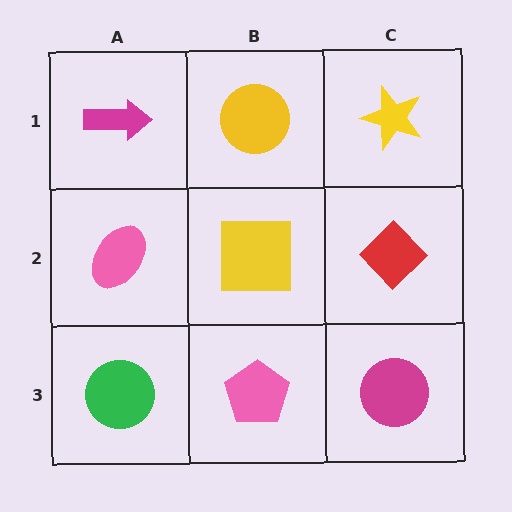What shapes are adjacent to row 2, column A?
A magenta arrow (row 1, column A), a green circle (row 3, column A), a yellow square (row 2, column B).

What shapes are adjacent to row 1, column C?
A red diamond (row 2, column C), a yellow circle (row 1, column B).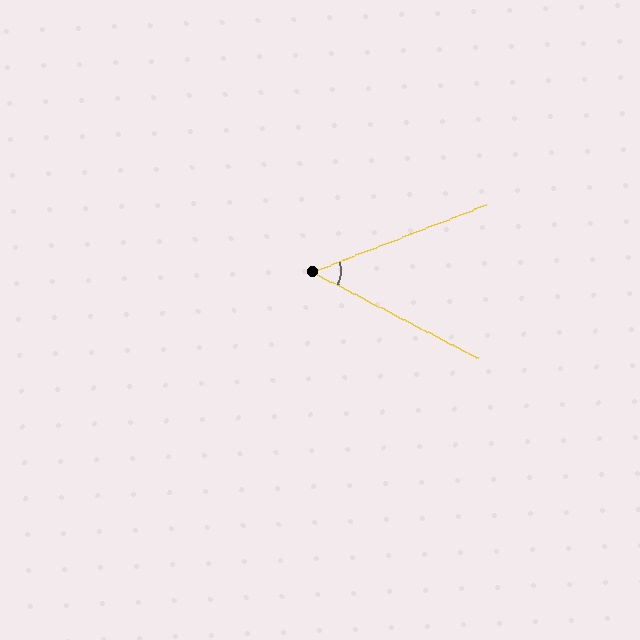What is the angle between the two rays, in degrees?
Approximately 49 degrees.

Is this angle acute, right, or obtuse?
It is acute.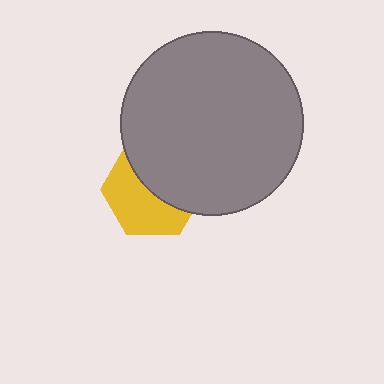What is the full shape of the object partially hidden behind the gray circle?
The partially hidden object is a yellow hexagon.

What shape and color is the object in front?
The object in front is a gray circle.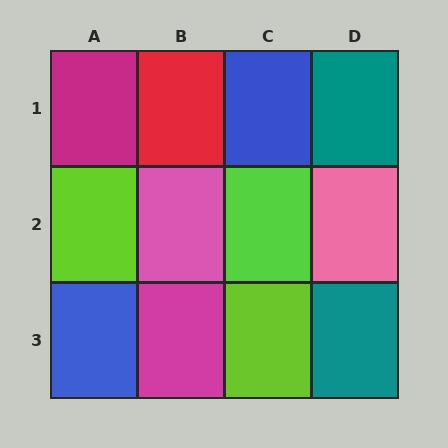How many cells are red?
1 cell is red.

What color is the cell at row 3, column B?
Magenta.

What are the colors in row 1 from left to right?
Magenta, red, blue, teal.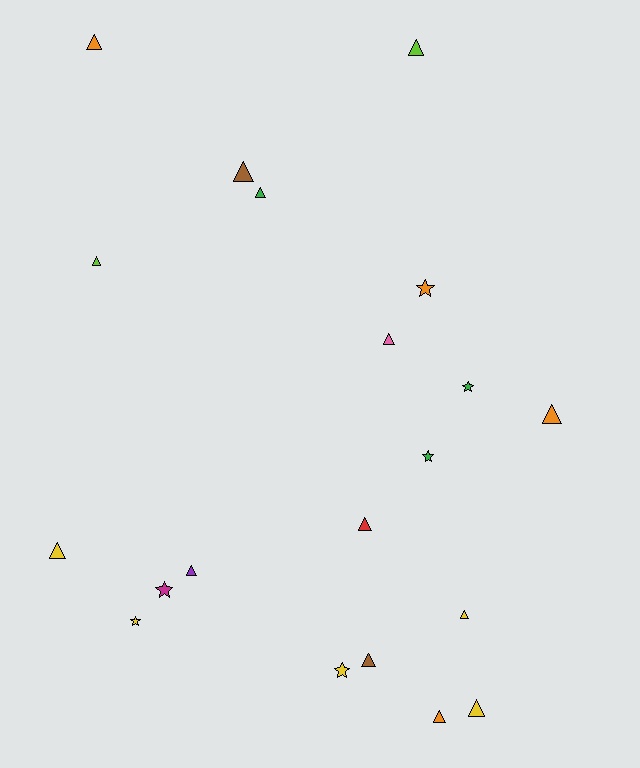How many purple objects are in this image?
There is 1 purple object.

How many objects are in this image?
There are 20 objects.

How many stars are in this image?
There are 6 stars.